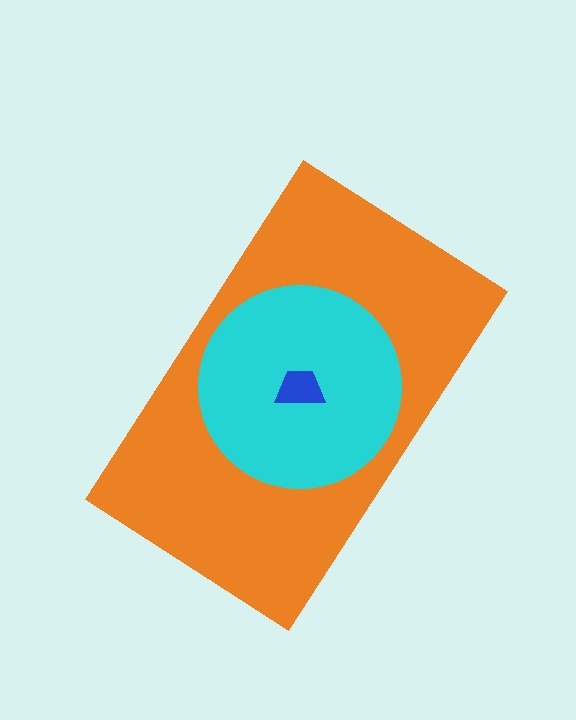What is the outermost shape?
The orange rectangle.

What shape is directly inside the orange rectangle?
The cyan circle.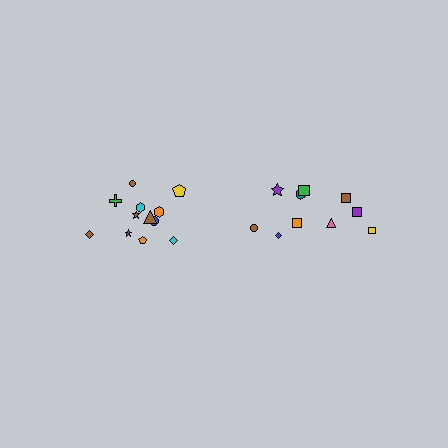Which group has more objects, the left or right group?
The left group.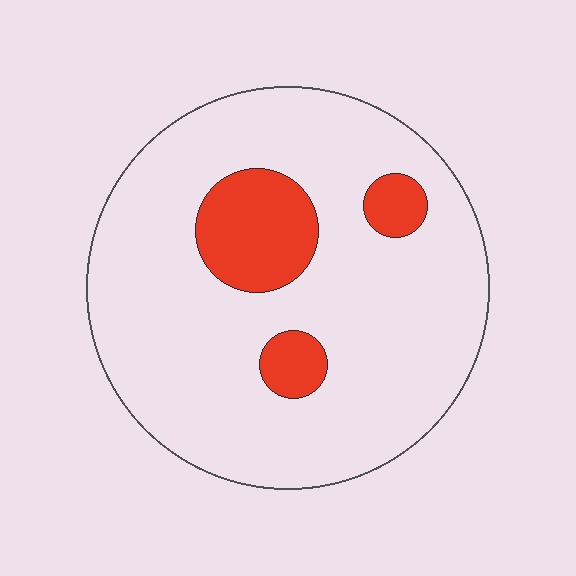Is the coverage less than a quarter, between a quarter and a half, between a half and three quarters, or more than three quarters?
Less than a quarter.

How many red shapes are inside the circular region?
3.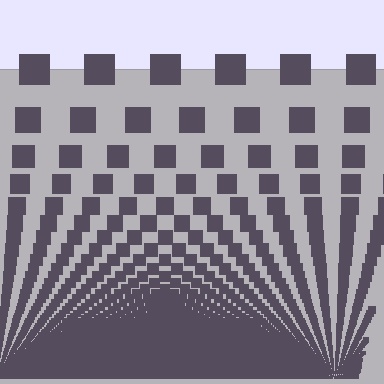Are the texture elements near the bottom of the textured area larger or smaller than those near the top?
Smaller. The gradient is inverted — elements near the bottom are smaller and denser.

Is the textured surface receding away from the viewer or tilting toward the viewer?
The surface appears to tilt toward the viewer. Texture elements get larger and sparser toward the top.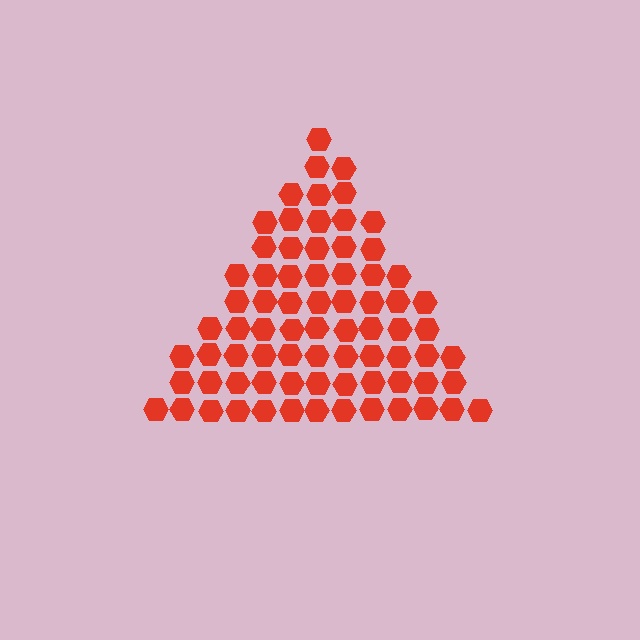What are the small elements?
The small elements are hexagons.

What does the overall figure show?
The overall figure shows a triangle.